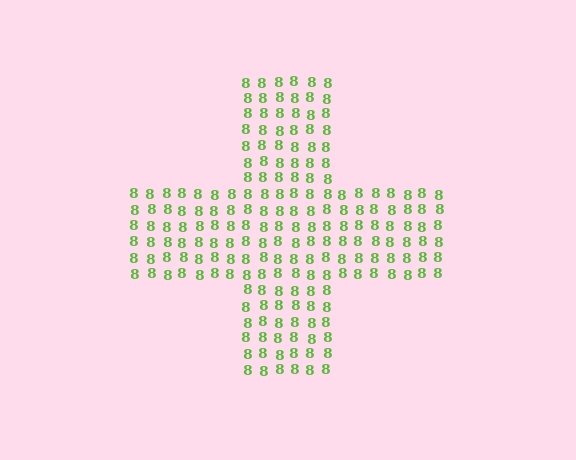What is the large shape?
The large shape is a cross.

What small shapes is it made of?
It is made of small digit 8's.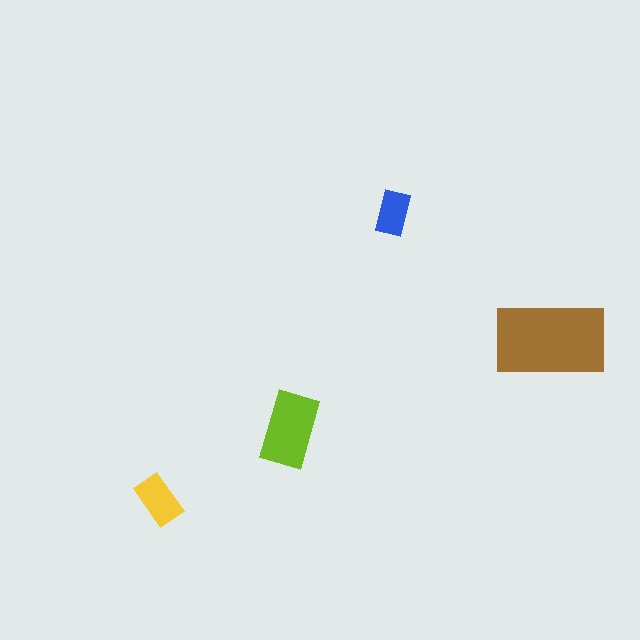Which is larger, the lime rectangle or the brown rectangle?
The brown one.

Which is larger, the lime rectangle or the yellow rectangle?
The lime one.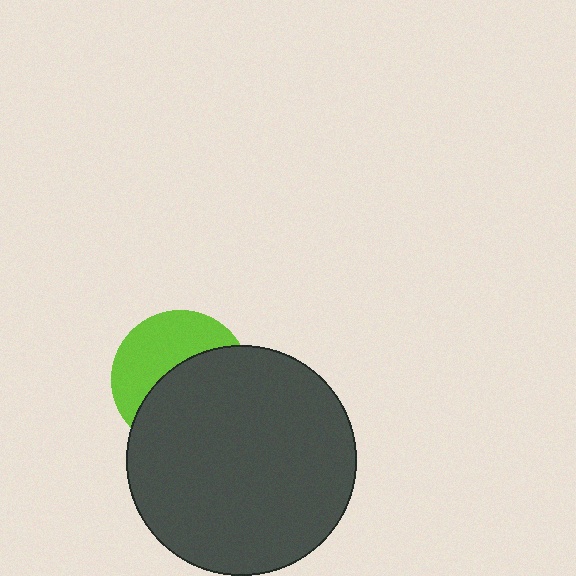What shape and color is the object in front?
The object in front is a dark gray circle.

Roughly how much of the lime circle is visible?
A small part of it is visible (roughly 44%).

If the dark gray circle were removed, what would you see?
You would see the complete lime circle.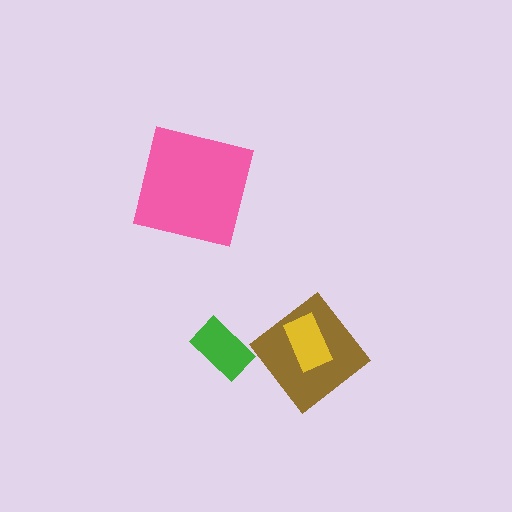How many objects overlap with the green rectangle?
0 objects overlap with the green rectangle.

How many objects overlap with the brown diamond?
1 object overlaps with the brown diamond.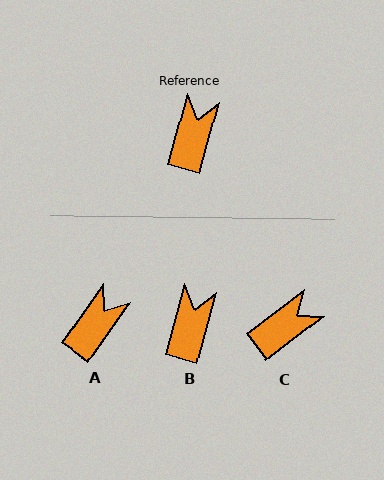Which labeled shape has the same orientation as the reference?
B.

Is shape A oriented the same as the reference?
No, it is off by about 21 degrees.